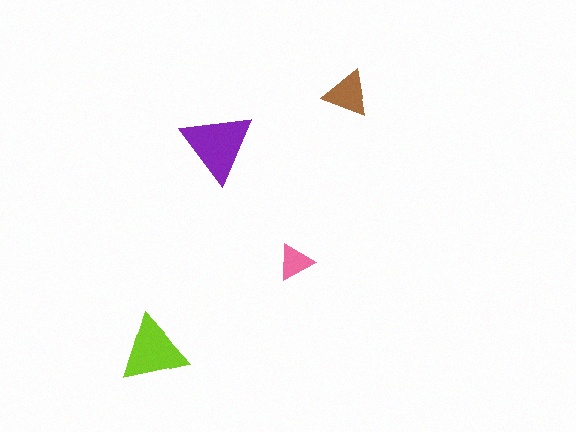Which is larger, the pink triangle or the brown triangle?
The brown one.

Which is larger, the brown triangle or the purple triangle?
The purple one.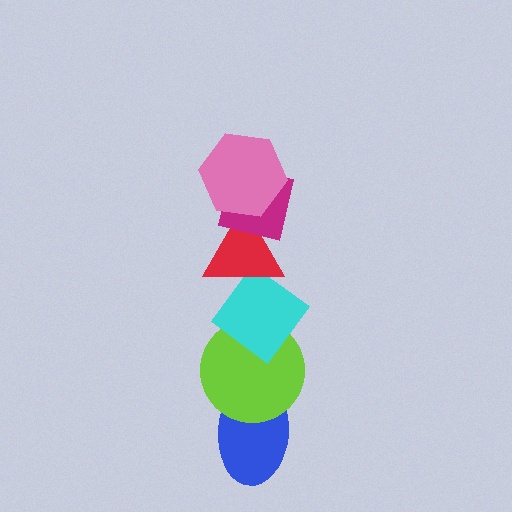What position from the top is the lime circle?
The lime circle is 5th from the top.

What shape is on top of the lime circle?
The cyan diamond is on top of the lime circle.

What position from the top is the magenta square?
The magenta square is 2nd from the top.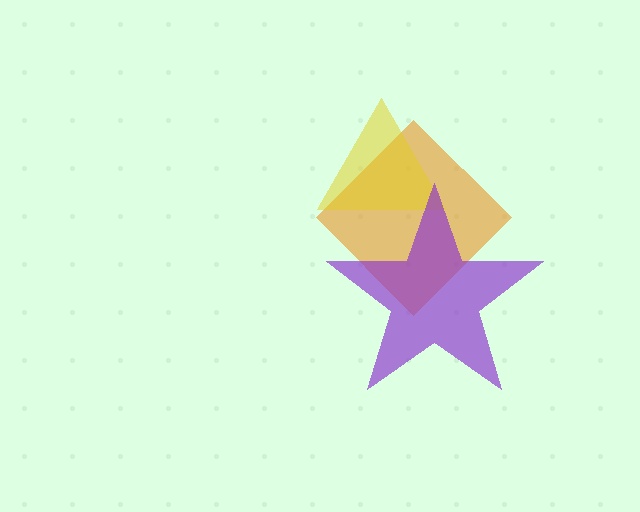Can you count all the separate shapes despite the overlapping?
Yes, there are 3 separate shapes.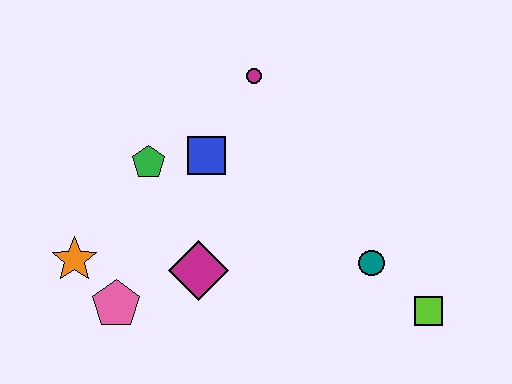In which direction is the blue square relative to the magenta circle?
The blue square is below the magenta circle.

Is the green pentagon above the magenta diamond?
Yes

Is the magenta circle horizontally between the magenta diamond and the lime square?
Yes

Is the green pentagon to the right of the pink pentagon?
Yes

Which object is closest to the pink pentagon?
The orange star is closest to the pink pentagon.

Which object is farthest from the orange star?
The lime square is farthest from the orange star.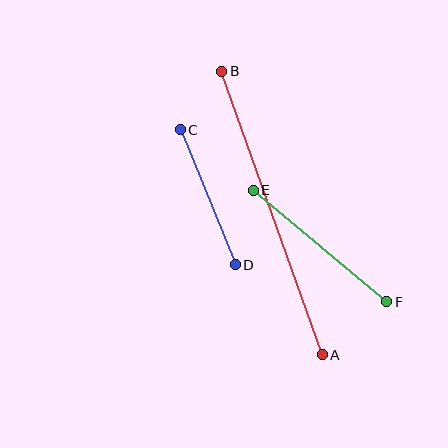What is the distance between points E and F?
The distance is approximately 174 pixels.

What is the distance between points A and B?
The distance is approximately 301 pixels.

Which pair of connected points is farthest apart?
Points A and B are farthest apart.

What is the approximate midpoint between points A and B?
The midpoint is at approximately (272, 213) pixels.